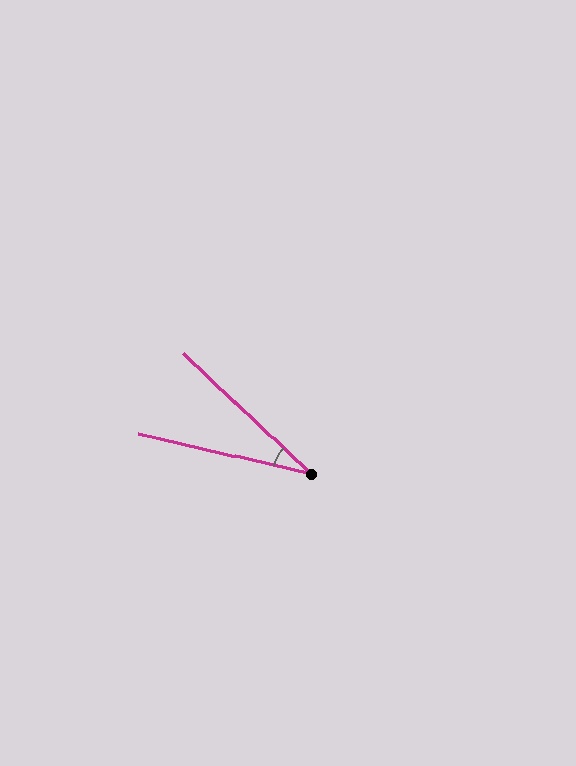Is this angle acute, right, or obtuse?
It is acute.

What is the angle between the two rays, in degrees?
Approximately 30 degrees.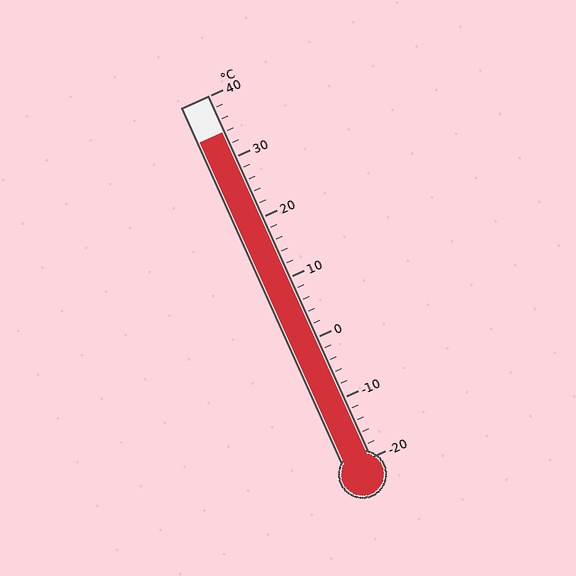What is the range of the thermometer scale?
The thermometer scale ranges from -20°C to 40°C.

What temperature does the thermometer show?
The thermometer shows approximately 34°C.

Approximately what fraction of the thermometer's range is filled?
The thermometer is filled to approximately 90% of its range.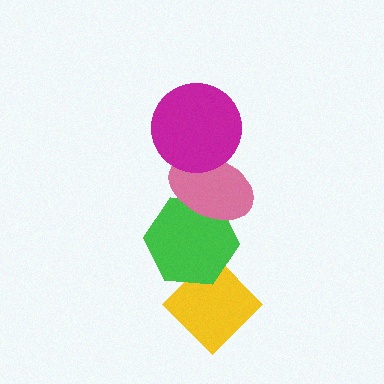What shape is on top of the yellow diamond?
The green hexagon is on top of the yellow diamond.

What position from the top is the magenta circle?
The magenta circle is 1st from the top.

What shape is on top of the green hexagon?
The pink ellipse is on top of the green hexagon.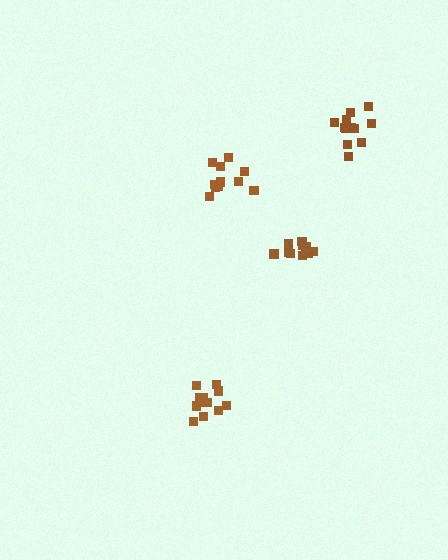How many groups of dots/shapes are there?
There are 4 groups.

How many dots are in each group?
Group 1: 12 dots, Group 2: 11 dots, Group 3: 12 dots, Group 4: 12 dots (47 total).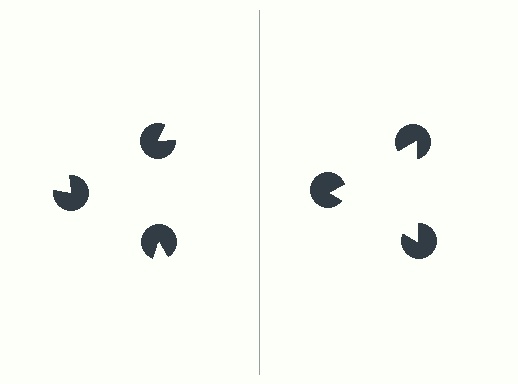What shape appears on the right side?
An illusory triangle.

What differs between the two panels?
The pac-man discs are positioned identically on both sides; only the wedge orientations differ. On the right they align to a triangle; on the left they are misaligned.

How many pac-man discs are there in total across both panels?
6 — 3 on each side.